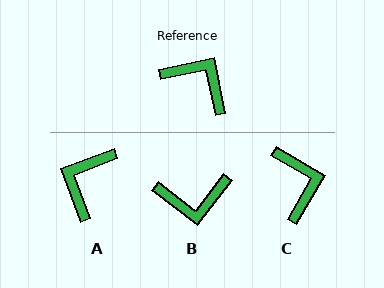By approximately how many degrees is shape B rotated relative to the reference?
Approximately 140 degrees clockwise.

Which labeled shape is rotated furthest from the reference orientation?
B, about 140 degrees away.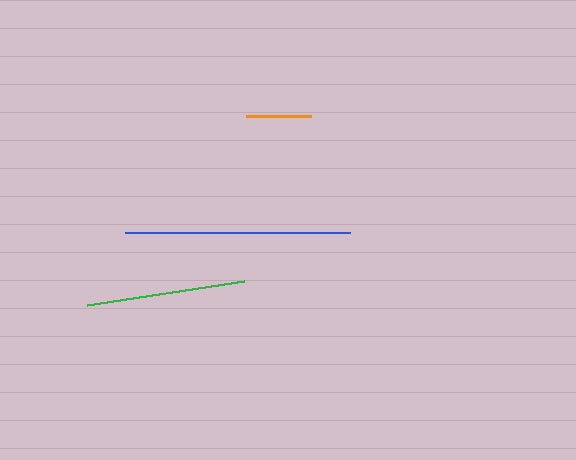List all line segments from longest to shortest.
From longest to shortest: blue, green, orange.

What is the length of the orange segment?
The orange segment is approximately 66 pixels long.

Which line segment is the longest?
The blue line is the longest at approximately 225 pixels.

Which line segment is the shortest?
The orange line is the shortest at approximately 66 pixels.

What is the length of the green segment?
The green segment is approximately 158 pixels long.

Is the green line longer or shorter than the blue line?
The blue line is longer than the green line.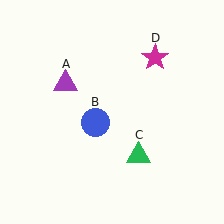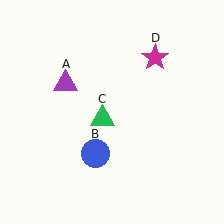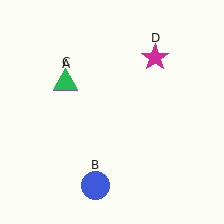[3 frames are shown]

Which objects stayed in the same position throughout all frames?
Purple triangle (object A) and magenta star (object D) remained stationary.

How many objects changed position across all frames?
2 objects changed position: blue circle (object B), green triangle (object C).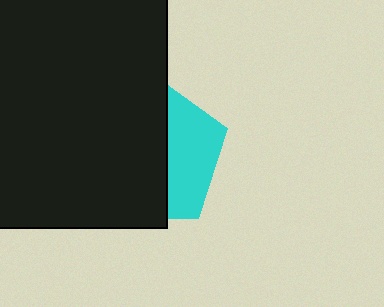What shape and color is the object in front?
The object in front is a black rectangle.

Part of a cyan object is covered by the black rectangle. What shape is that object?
It is a pentagon.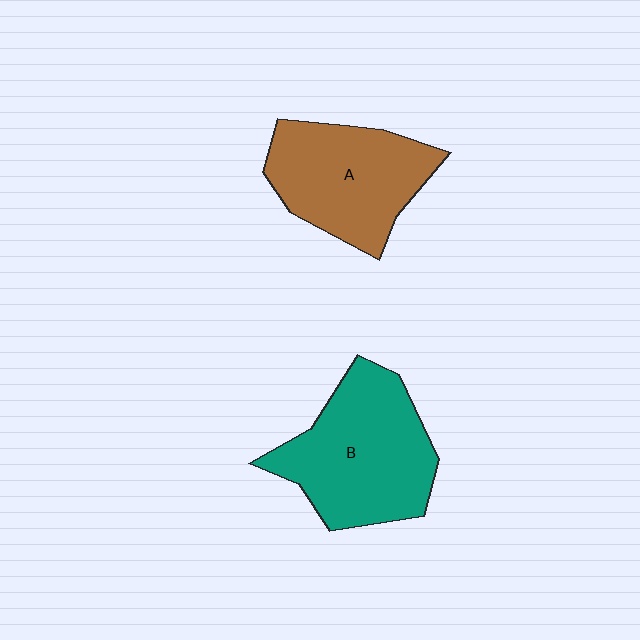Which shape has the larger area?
Shape B (teal).